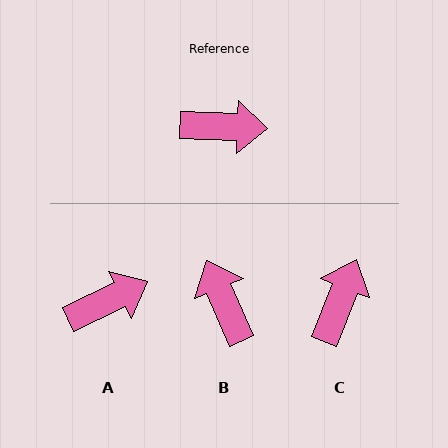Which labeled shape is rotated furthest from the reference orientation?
B, about 115 degrees away.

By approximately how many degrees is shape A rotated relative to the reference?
Approximately 28 degrees counter-clockwise.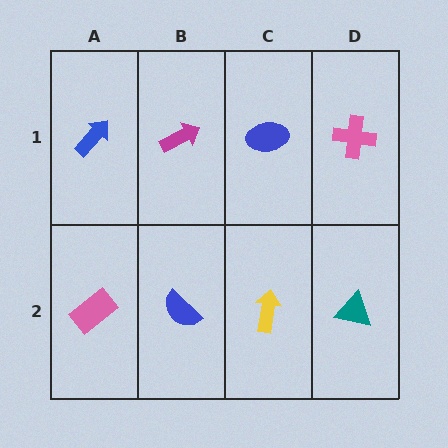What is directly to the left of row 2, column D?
A yellow arrow.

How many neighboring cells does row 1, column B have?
3.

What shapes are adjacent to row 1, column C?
A yellow arrow (row 2, column C), a magenta arrow (row 1, column B), a pink cross (row 1, column D).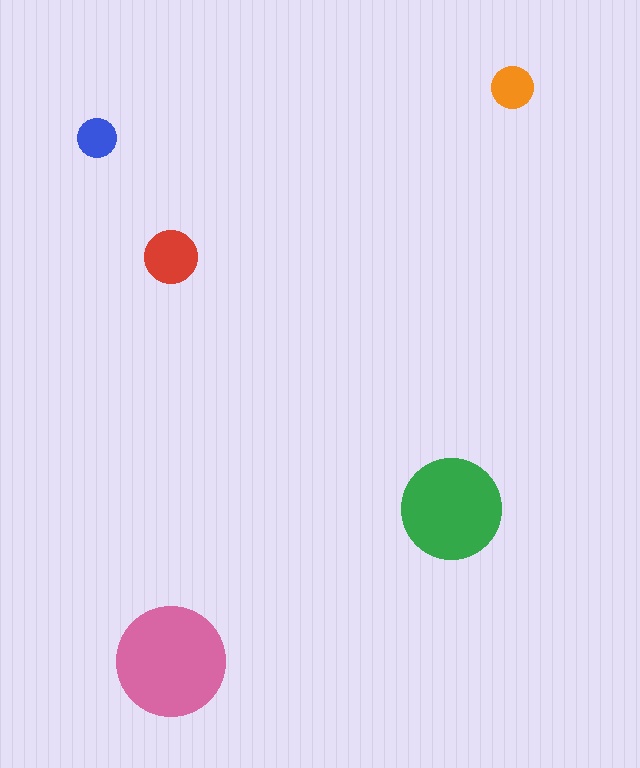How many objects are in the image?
There are 5 objects in the image.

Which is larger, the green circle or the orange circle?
The green one.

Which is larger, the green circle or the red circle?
The green one.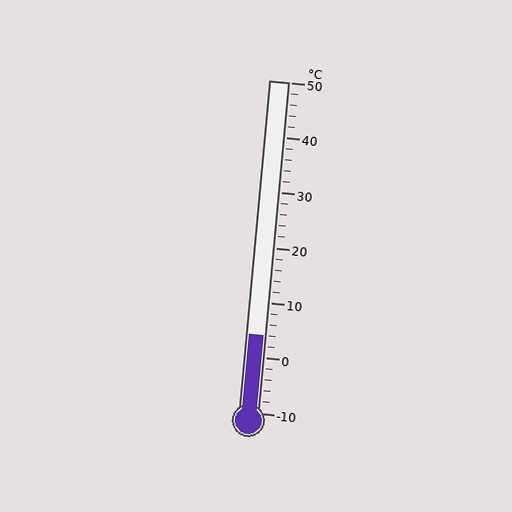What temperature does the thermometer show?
The thermometer shows approximately 4°C.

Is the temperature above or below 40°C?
The temperature is below 40°C.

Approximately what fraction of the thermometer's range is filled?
The thermometer is filled to approximately 25% of its range.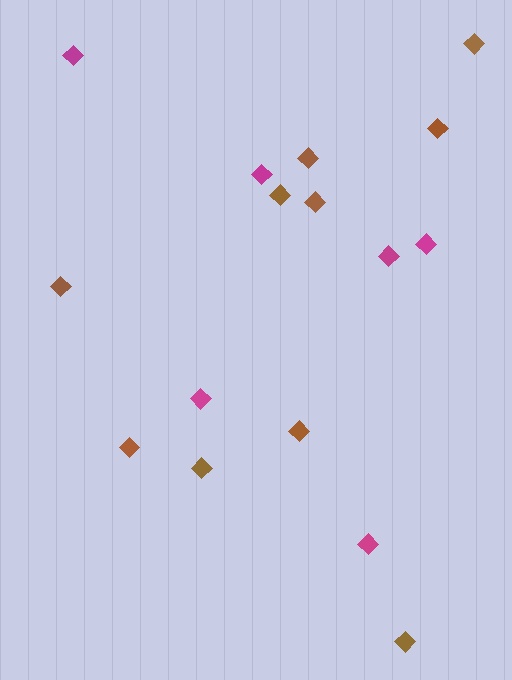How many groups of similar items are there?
There are 2 groups: one group of magenta diamonds (6) and one group of brown diamonds (10).